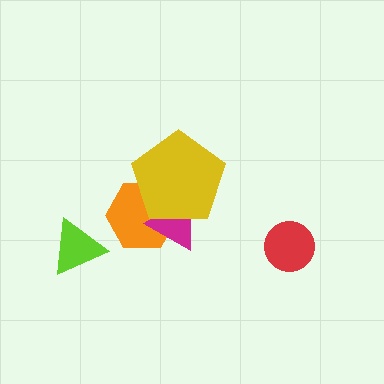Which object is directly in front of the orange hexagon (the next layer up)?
The magenta triangle is directly in front of the orange hexagon.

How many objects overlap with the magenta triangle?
2 objects overlap with the magenta triangle.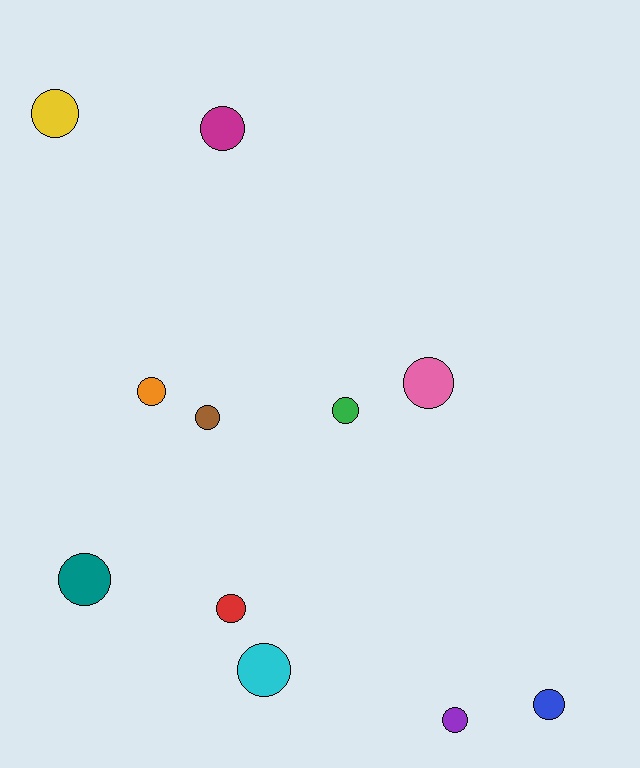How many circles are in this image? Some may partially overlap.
There are 11 circles.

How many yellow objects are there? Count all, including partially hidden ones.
There is 1 yellow object.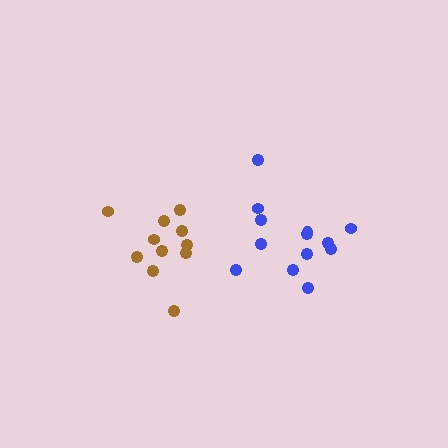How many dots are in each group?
Group 1: 11 dots, Group 2: 13 dots (24 total).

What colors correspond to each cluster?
The clusters are colored: brown, blue.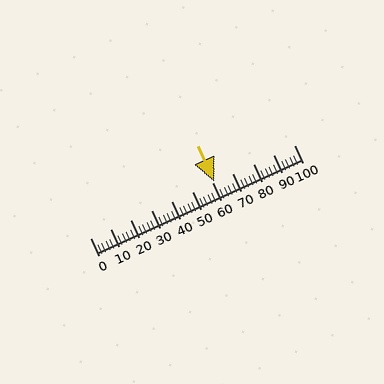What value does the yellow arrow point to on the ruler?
The yellow arrow points to approximately 61.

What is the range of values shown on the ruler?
The ruler shows values from 0 to 100.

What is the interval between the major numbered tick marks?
The major tick marks are spaced 10 units apart.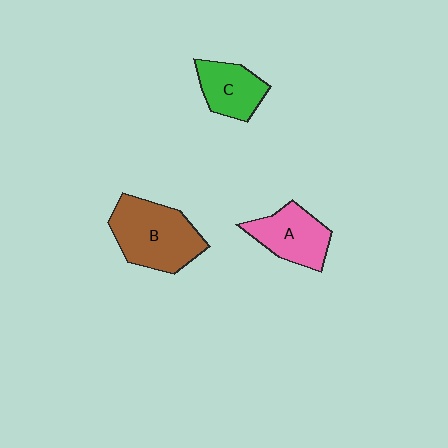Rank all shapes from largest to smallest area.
From largest to smallest: B (brown), A (pink), C (green).